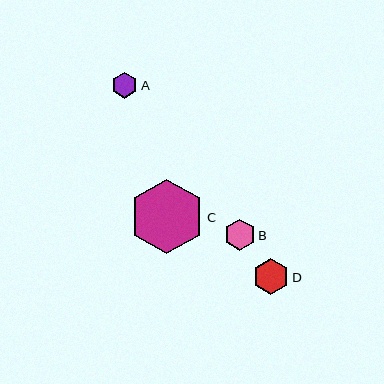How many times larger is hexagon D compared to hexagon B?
Hexagon D is approximately 1.1 times the size of hexagon B.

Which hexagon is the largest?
Hexagon C is the largest with a size of approximately 74 pixels.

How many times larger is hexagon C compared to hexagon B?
Hexagon C is approximately 2.4 times the size of hexagon B.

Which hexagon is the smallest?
Hexagon A is the smallest with a size of approximately 26 pixels.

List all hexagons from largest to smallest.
From largest to smallest: C, D, B, A.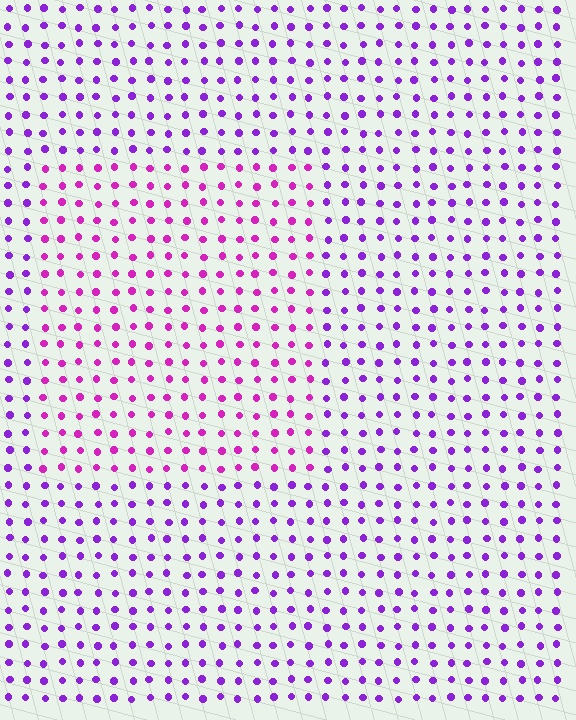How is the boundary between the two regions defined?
The boundary is defined purely by a slight shift in hue (about 33 degrees). Spacing, size, and orientation are identical on both sides.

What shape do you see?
I see a rectangle.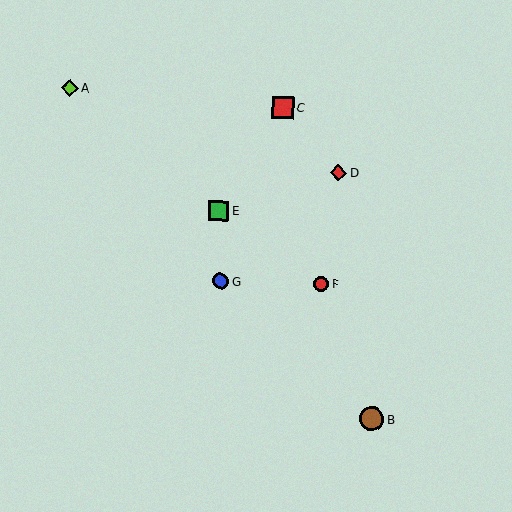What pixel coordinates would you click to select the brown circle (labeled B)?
Click at (371, 419) to select the brown circle B.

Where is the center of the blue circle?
The center of the blue circle is at (220, 281).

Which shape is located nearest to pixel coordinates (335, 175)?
The red diamond (labeled D) at (338, 173) is nearest to that location.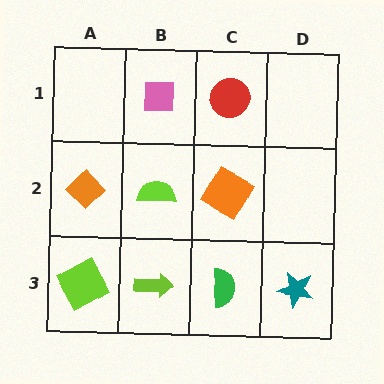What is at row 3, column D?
A teal star.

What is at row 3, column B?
A lime arrow.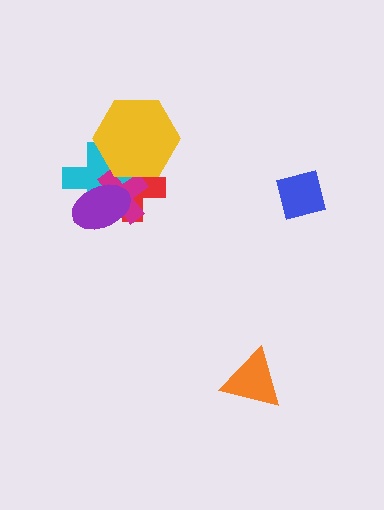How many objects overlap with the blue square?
0 objects overlap with the blue square.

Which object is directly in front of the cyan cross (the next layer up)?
The magenta cross is directly in front of the cyan cross.